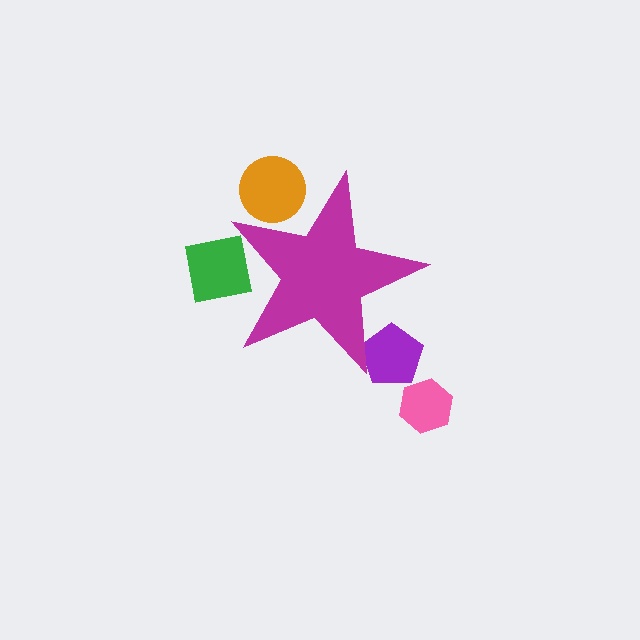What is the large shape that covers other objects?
A magenta star.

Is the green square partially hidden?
Yes, the green square is partially hidden behind the magenta star.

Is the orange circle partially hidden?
Yes, the orange circle is partially hidden behind the magenta star.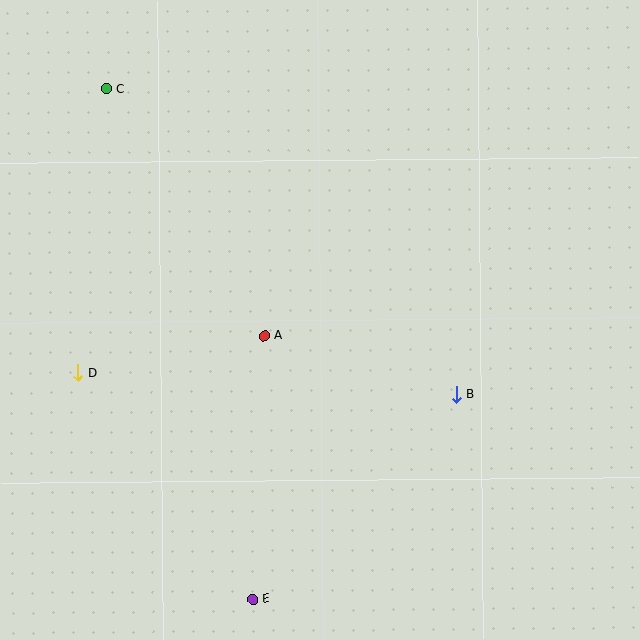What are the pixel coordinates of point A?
Point A is at (264, 336).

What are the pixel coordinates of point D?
Point D is at (78, 373).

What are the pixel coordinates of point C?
Point C is at (106, 89).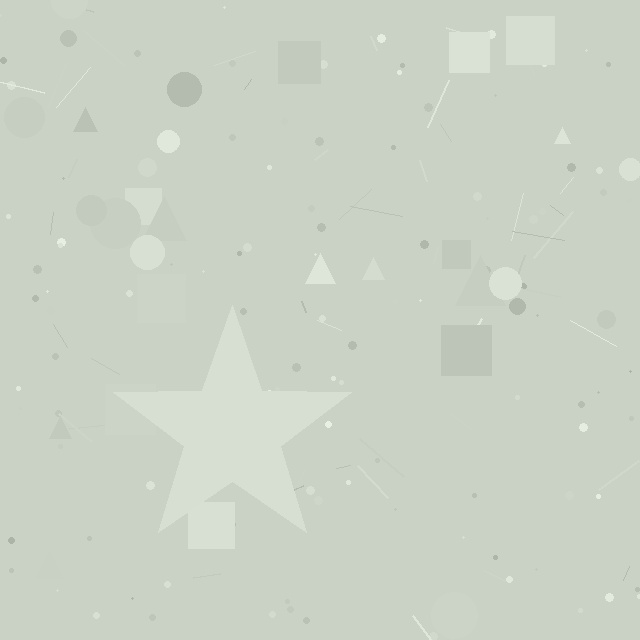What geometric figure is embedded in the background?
A star is embedded in the background.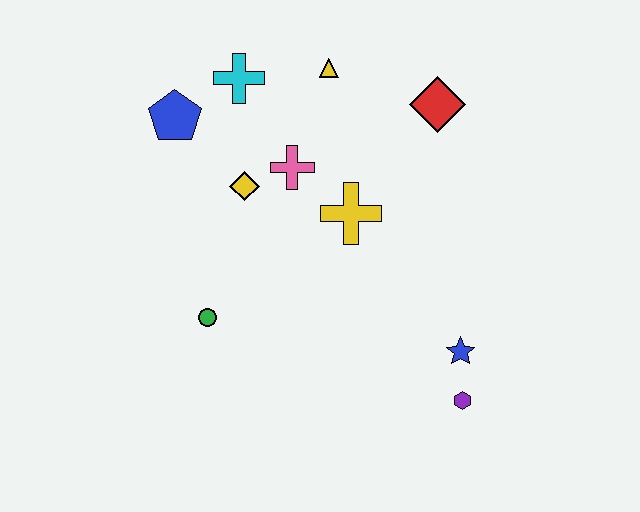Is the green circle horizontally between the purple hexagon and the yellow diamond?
No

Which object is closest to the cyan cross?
The blue pentagon is closest to the cyan cross.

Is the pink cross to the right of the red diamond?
No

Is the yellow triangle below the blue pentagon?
No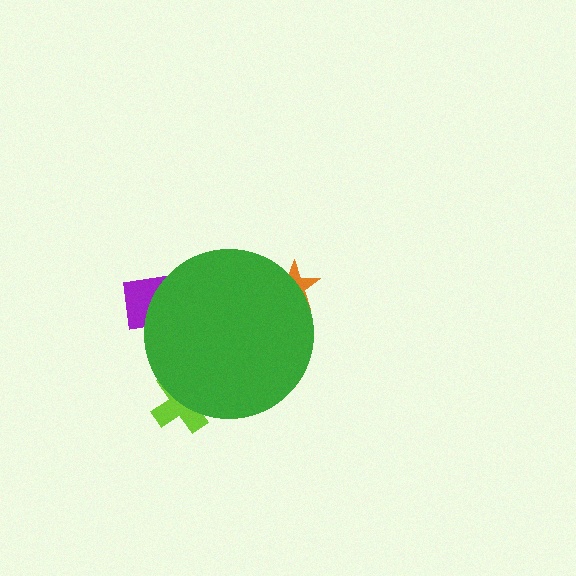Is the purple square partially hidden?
Yes, the purple square is partially hidden behind the green circle.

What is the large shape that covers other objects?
A green circle.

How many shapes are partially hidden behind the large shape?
3 shapes are partially hidden.